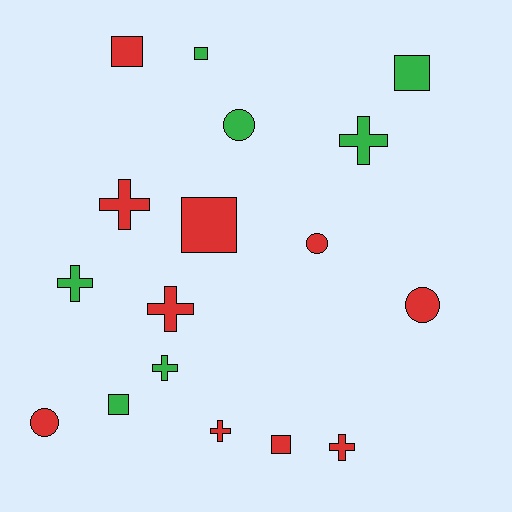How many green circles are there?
There is 1 green circle.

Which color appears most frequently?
Red, with 10 objects.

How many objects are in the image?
There are 17 objects.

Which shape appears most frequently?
Cross, with 7 objects.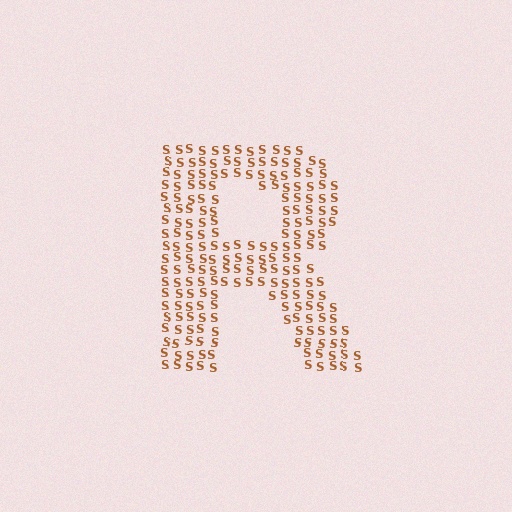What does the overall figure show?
The overall figure shows the letter R.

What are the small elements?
The small elements are letter S's.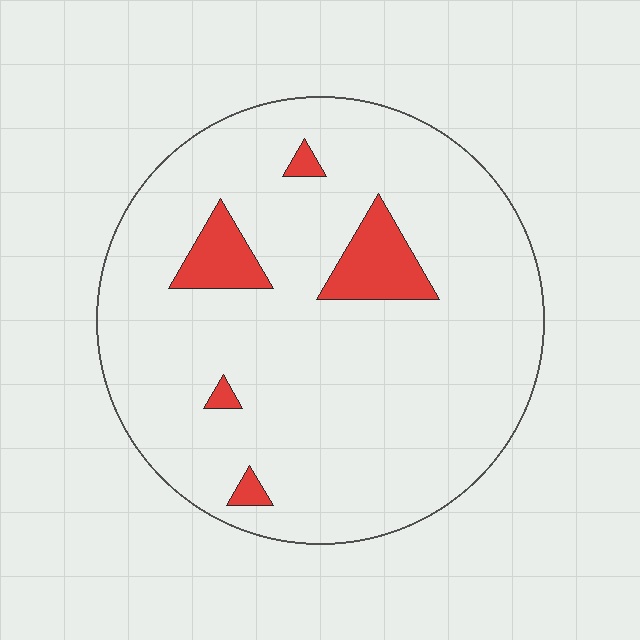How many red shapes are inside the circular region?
5.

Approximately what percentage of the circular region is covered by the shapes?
Approximately 10%.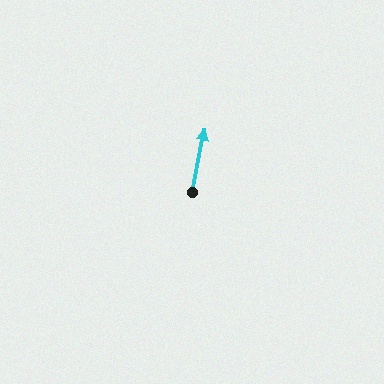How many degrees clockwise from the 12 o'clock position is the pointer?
Approximately 11 degrees.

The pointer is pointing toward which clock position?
Roughly 12 o'clock.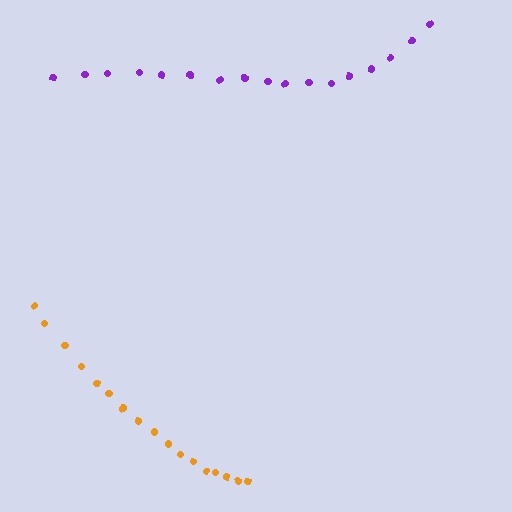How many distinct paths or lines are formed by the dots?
There are 2 distinct paths.